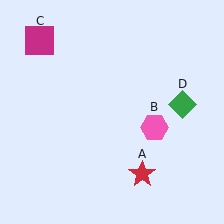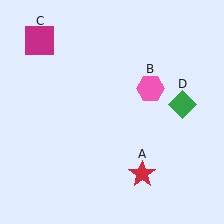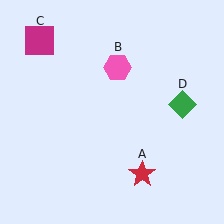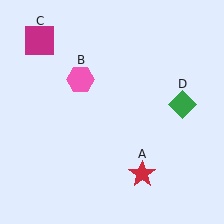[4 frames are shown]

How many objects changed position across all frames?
1 object changed position: pink hexagon (object B).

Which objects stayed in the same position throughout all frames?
Red star (object A) and magenta square (object C) and green diamond (object D) remained stationary.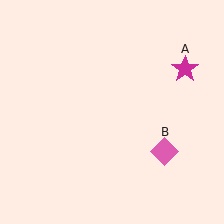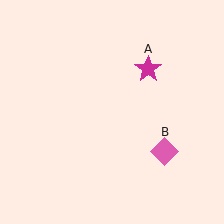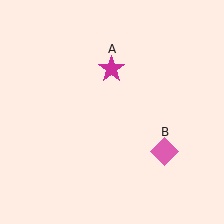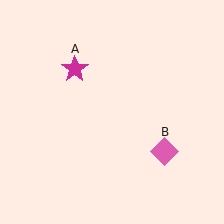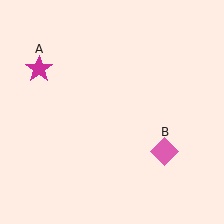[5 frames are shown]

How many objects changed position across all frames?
1 object changed position: magenta star (object A).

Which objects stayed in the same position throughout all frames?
Pink diamond (object B) remained stationary.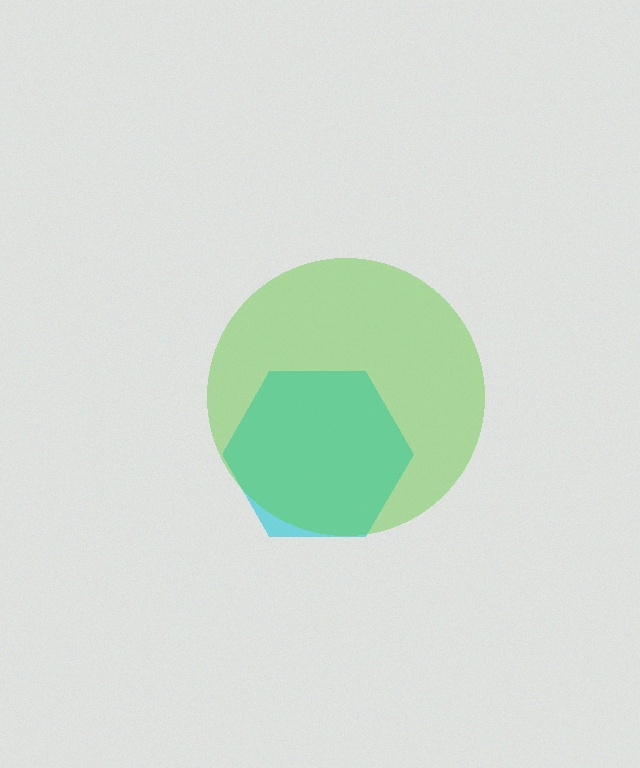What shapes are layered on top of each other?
The layered shapes are: a cyan hexagon, a lime circle.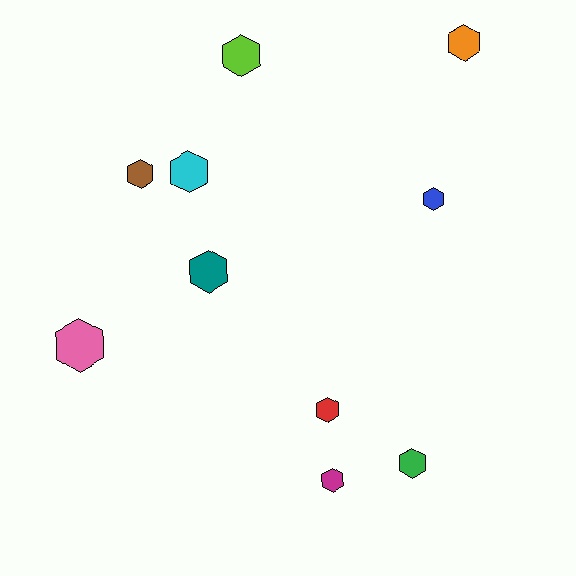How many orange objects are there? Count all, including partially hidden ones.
There is 1 orange object.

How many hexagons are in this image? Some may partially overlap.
There are 10 hexagons.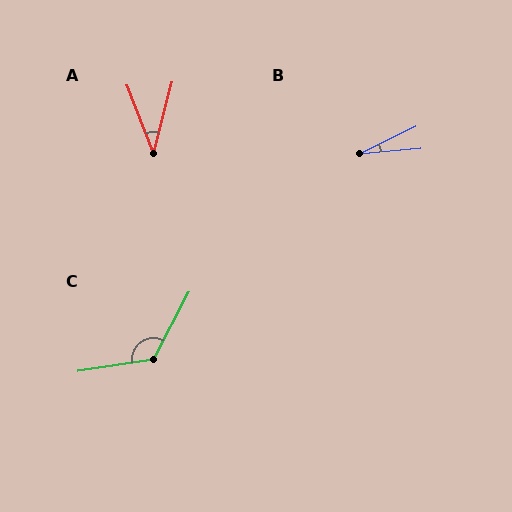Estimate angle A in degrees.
Approximately 36 degrees.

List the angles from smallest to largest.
B (21°), A (36°), C (126°).